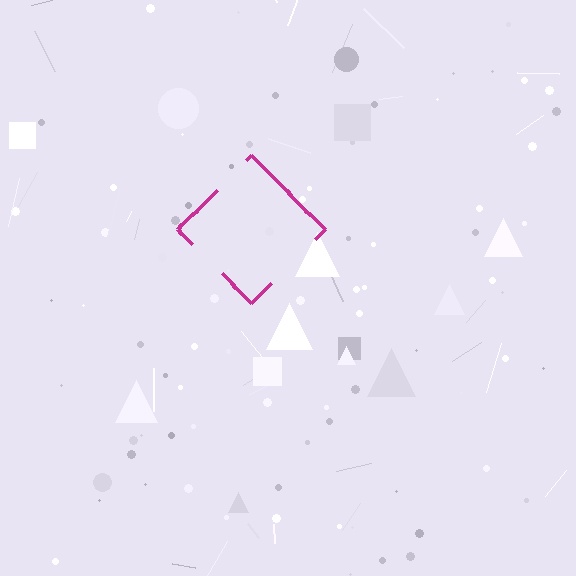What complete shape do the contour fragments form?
The contour fragments form a diamond.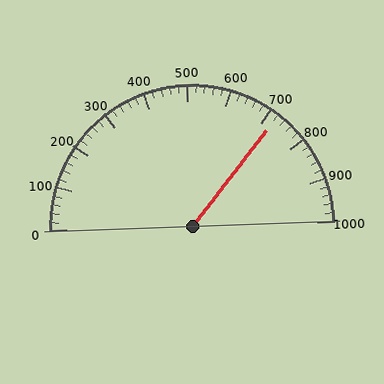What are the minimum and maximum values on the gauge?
The gauge ranges from 0 to 1000.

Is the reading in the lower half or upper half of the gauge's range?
The reading is in the upper half of the range (0 to 1000).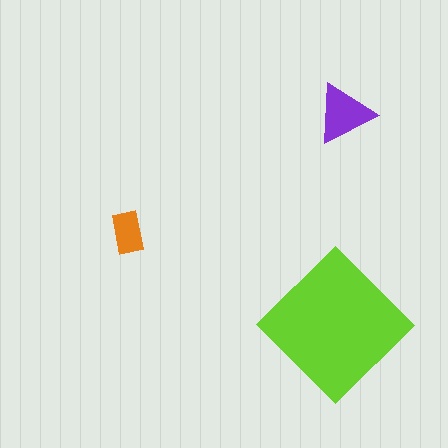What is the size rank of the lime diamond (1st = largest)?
1st.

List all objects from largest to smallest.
The lime diamond, the purple triangle, the orange rectangle.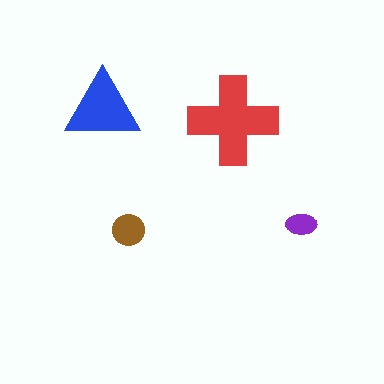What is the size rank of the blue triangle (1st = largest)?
2nd.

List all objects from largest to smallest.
The red cross, the blue triangle, the brown circle, the purple ellipse.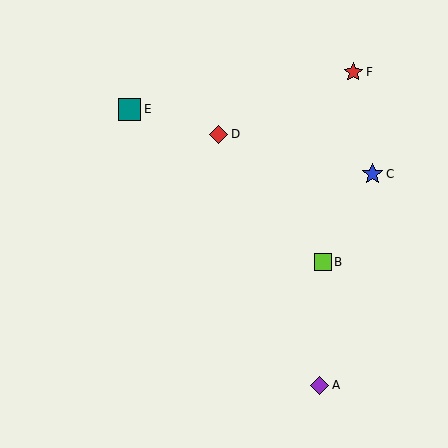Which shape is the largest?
The teal square (labeled E) is the largest.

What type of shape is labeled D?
Shape D is a red diamond.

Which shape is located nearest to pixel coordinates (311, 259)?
The lime square (labeled B) at (323, 262) is nearest to that location.